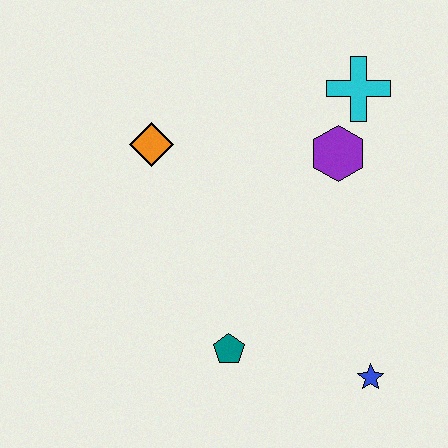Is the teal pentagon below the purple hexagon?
Yes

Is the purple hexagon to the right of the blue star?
No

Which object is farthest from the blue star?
The orange diamond is farthest from the blue star.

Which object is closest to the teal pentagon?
The blue star is closest to the teal pentagon.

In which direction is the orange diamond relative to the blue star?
The orange diamond is above the blue star.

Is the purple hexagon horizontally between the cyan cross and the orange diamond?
Yes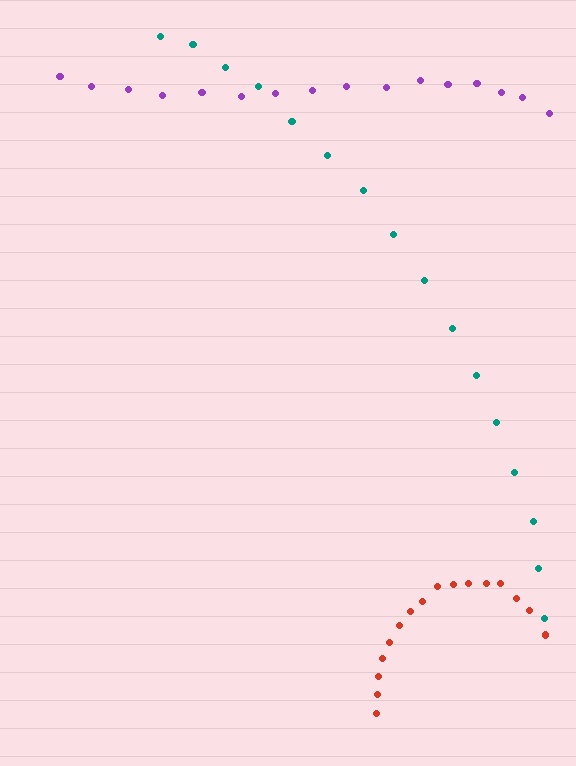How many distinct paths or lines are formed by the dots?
There are 3 distinct paths.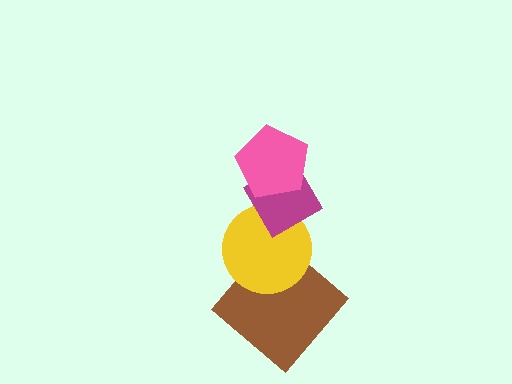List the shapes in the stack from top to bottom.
From top to bottom: the pink pentagon, the magenta diamond, the yellow circle, the brown diamond.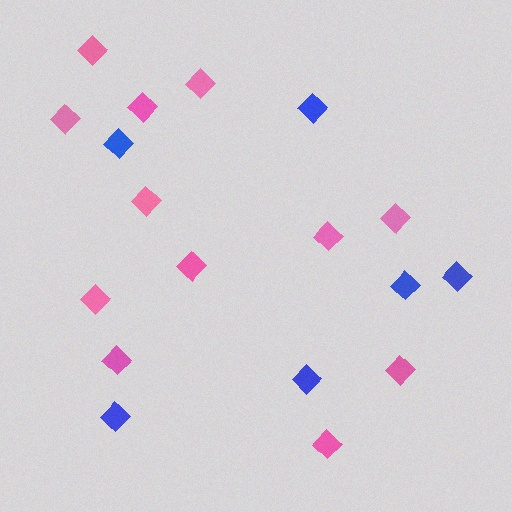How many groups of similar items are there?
There are 2 groups: one group of blue diamonds (6) and one group of pink diamonds (12).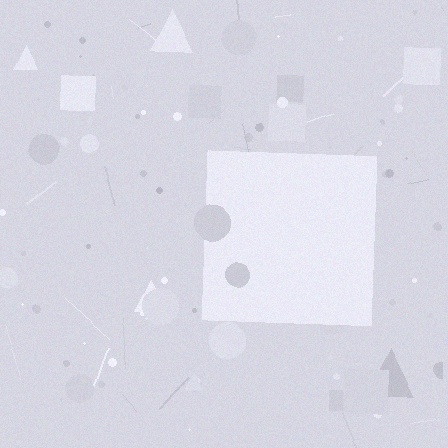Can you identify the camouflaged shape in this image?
The camouflaged shape is a square.